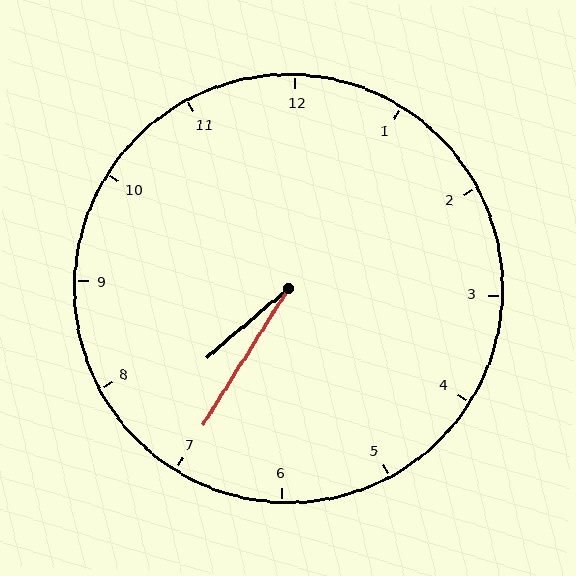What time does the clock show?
7:35.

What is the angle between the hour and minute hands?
Approximately 18 degrees.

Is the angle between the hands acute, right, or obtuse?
It is acute.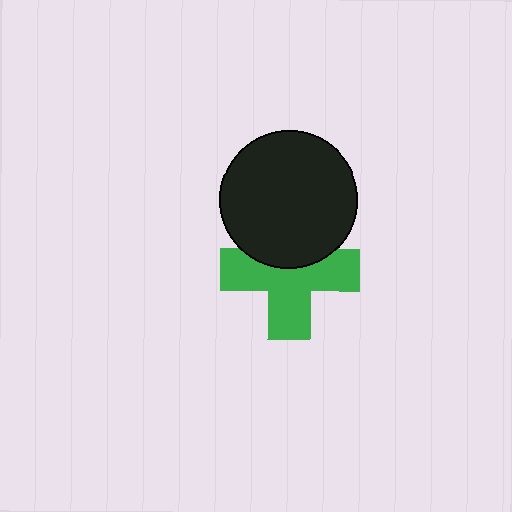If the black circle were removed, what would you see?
You would see the complete green cross.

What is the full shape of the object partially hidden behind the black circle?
The partially hidden object is a green cross.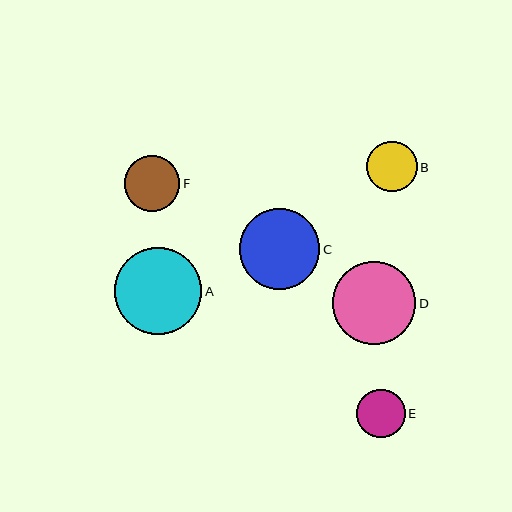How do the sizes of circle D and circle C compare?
Circle D and circle C are approximately the same size.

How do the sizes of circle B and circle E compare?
Circle B and circle E are approximately the same size.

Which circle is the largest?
Circle A is the largest with a size of approximately 87 pixels.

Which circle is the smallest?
Circle E is the smallest with a size of approximately 48 pixels.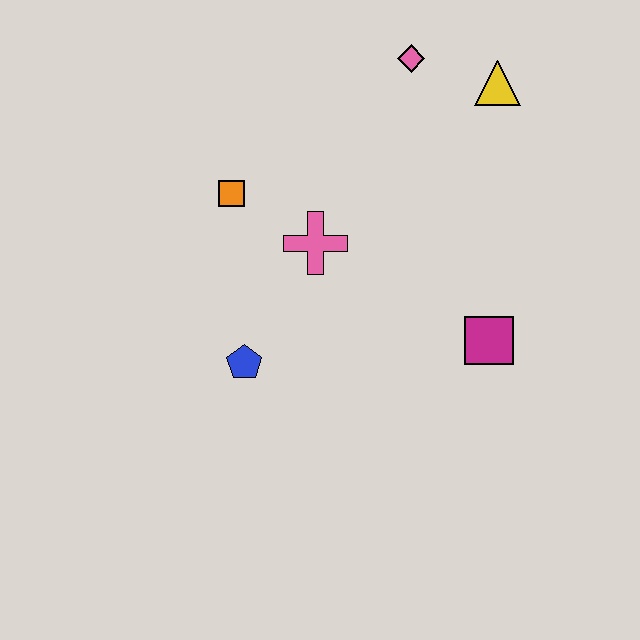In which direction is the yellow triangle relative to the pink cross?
The yellow triangle is to the right of the pink cross.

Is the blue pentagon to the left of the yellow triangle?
Yes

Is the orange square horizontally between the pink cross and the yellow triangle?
No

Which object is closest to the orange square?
The pink cross is closest to the orange square.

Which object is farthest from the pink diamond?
The blue pentagon is farthest from the pink diamond.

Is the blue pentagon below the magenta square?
Yes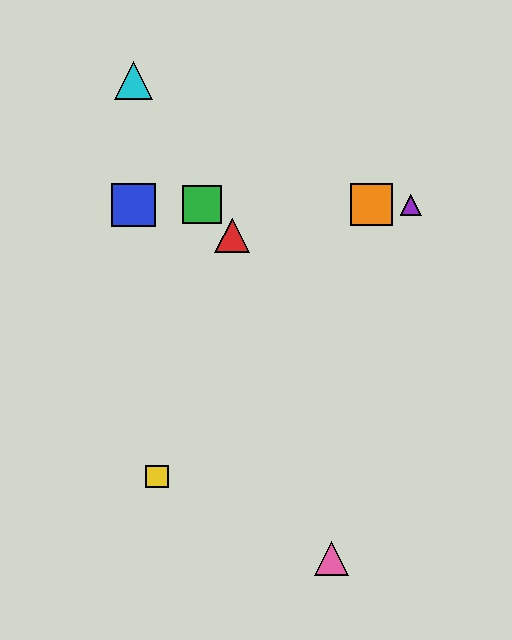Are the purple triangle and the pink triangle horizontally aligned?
No, the purple triangle is at y≈205 and the pink triangle is at y≈559.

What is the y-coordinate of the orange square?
The orange square is at y≈205.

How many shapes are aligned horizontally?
4 shapes (the blue square, the green square, the purple triangle, the orange square) are aligned horizontally.